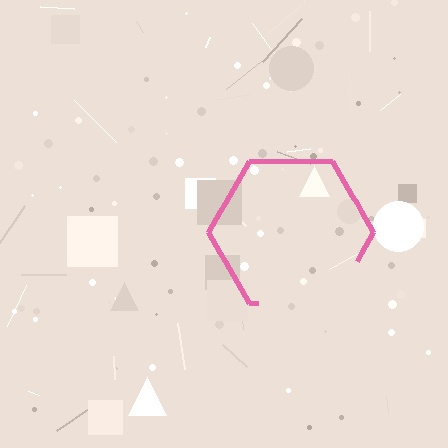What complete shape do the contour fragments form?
The contour fragments form a hexagon.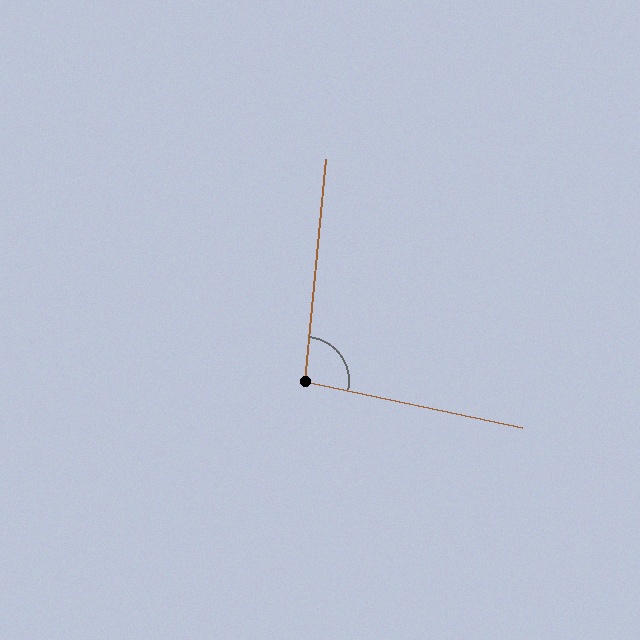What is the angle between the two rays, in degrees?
Approximately 96 degrees.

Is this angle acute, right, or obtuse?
It is obtuse.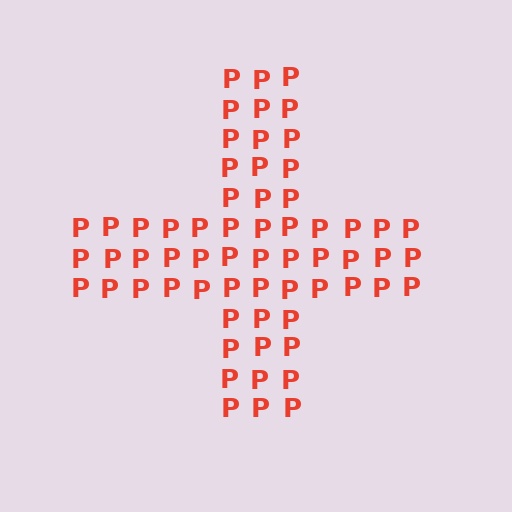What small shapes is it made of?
It is made of small letter P's.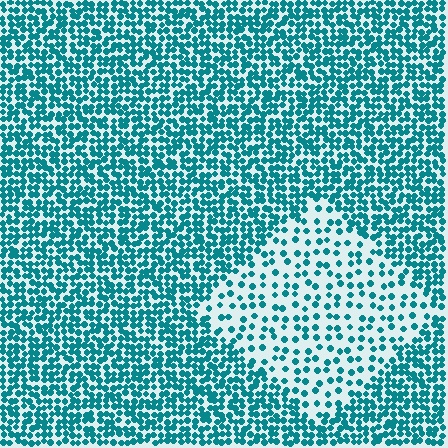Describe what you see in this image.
The image contains small teal elements arranged at two different densities. A diamond-shaped region is visible where the elements are less densely packed than the surrounding area.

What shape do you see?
I see a diamond.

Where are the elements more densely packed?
The elements are more densely packed outside the diamond boundary.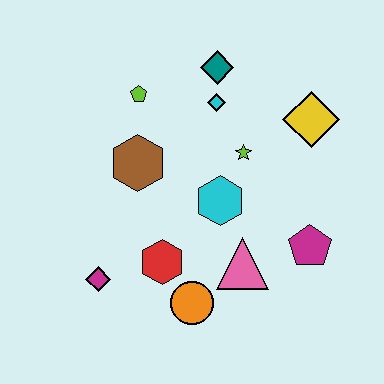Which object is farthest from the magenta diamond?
The yellow diamond is farthest from the magenta diamond.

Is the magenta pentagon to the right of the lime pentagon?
Yes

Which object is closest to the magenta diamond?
The red hexagon is closest to the magenta diamond.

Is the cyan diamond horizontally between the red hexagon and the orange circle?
No